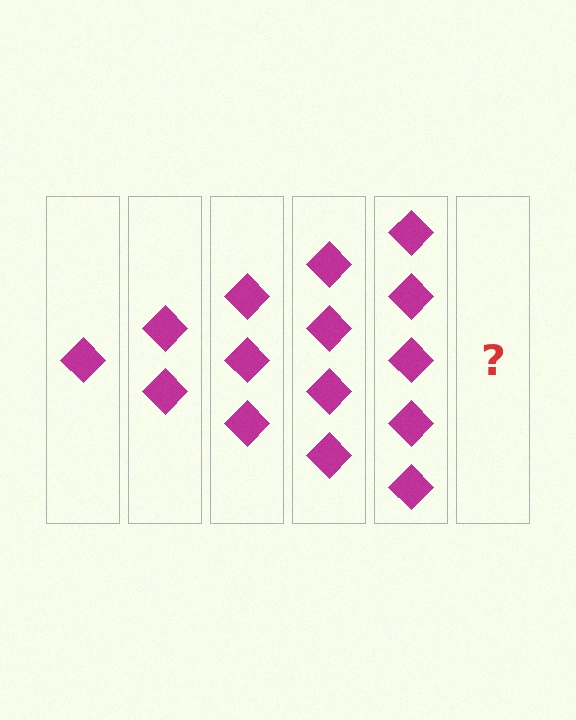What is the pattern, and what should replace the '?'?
The pattern is that each step adds one more diamond. The '?' should be 6 diamonds.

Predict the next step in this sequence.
The next step is 6 diamonds.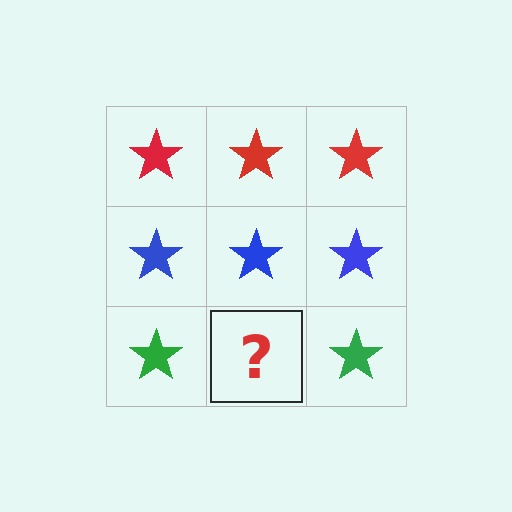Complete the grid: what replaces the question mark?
The question mark should be replaced with a green star.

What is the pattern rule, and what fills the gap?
The rule is that each row has a consistent color. The gap should be filled with a green star.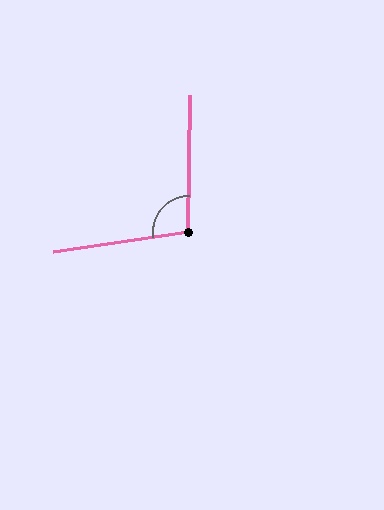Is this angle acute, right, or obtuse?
It is obtuse.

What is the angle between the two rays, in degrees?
Approximately 99 degrees.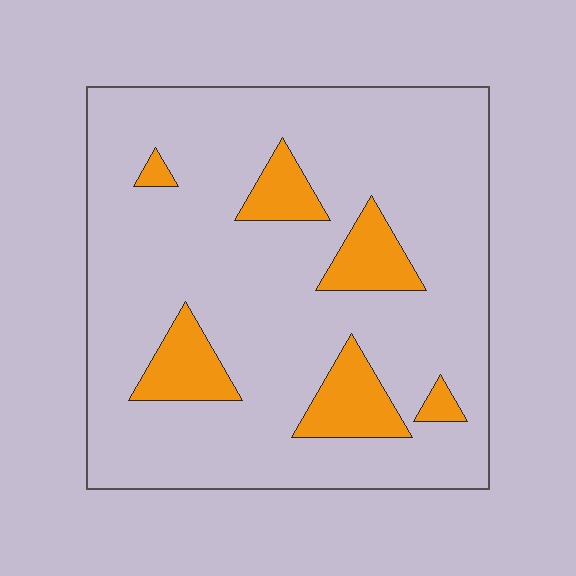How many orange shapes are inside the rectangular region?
6.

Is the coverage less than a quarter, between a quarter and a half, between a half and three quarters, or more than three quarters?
Less than a quarter.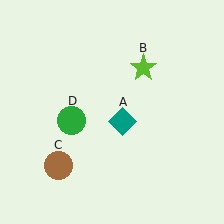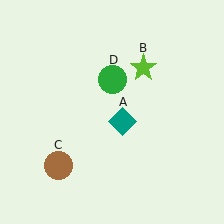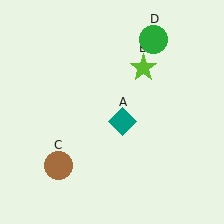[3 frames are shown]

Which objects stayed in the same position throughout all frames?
Teal diamond (object A) and lime star (object B) and brown circle (object C) remained stationary.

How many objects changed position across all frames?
1 object changed position: green circle (object D).